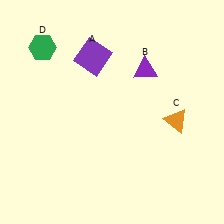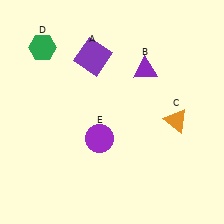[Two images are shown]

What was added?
A purple circle (E) was added in Image 2.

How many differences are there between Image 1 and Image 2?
There is 1 difference between the two images.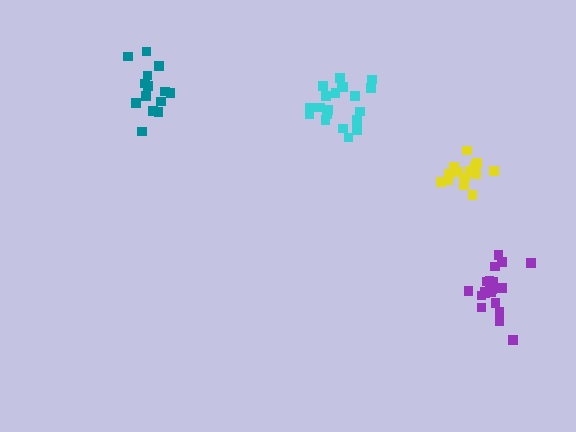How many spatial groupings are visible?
There are 4 spatial groupings.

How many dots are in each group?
Group 1: 20 dots, Group 2: 14 dots, Group 3: 15 dots, Group 4: 20 dots (69 total).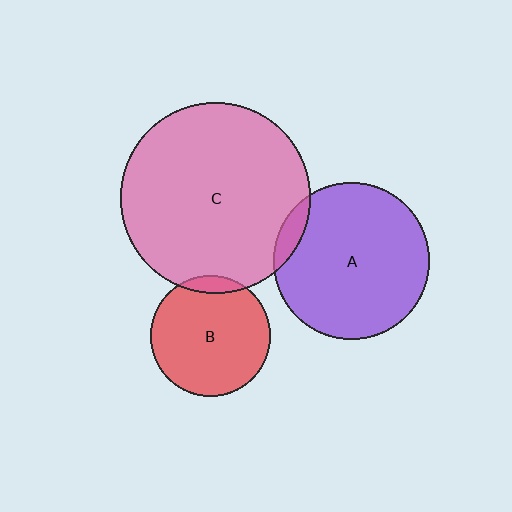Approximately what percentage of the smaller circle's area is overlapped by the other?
Approximately 5%.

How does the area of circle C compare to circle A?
Approximately 1.5 times.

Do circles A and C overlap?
Yes.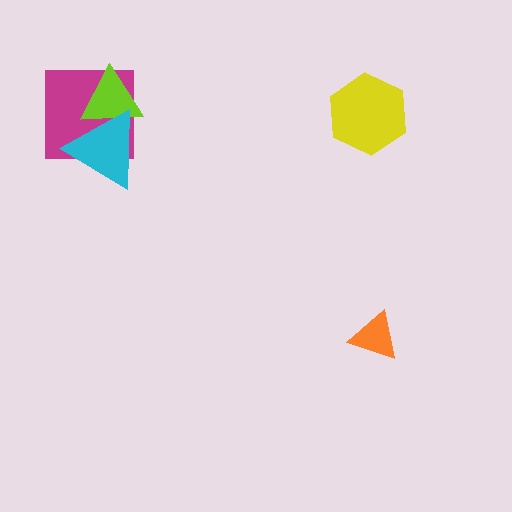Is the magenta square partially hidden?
Yes, it is partially covered by another shape.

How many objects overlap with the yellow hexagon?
0 objects overlap with the yellow hexagon.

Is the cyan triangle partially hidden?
No, no other shape covers it.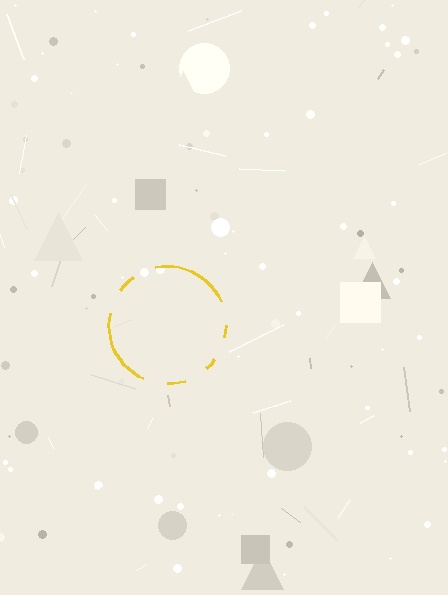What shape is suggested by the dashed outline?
The dashed outline suggests a circle.